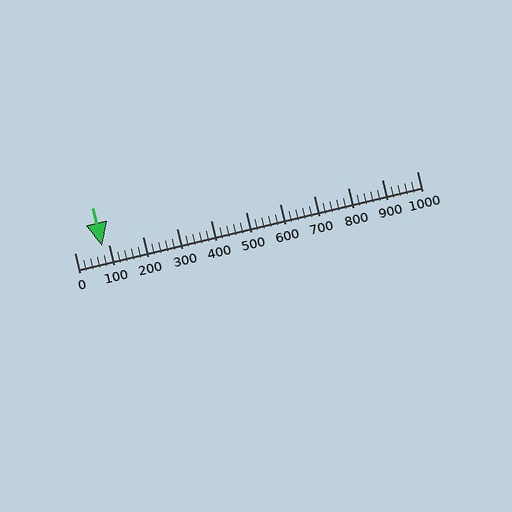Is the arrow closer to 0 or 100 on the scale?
The arrow is closer to 100.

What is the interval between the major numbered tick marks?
The major tick marks are spaced 100 units apart.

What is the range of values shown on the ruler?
The ruler shows values from 0 to 1000.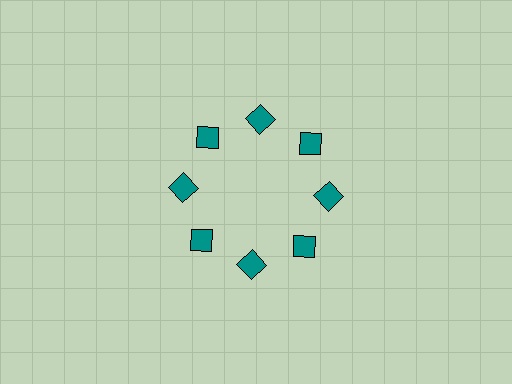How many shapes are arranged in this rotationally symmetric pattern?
There are 8 shapes, arranged in 8 groups of 1.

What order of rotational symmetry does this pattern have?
This pattern has 8-fold rotational symmetry.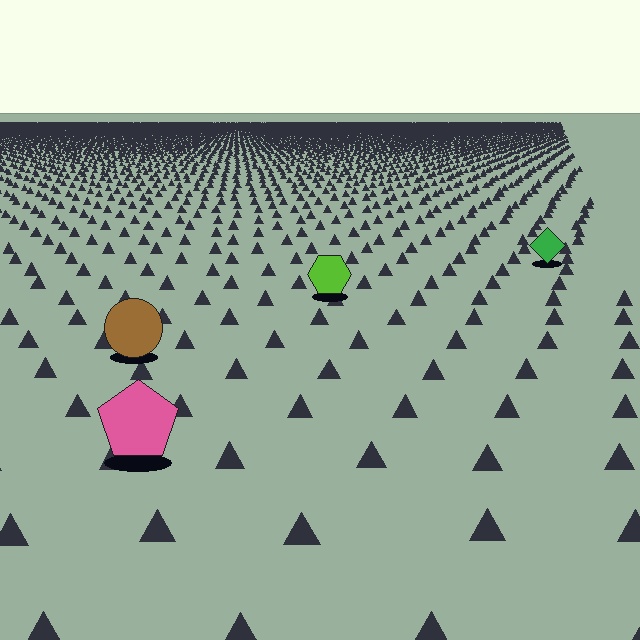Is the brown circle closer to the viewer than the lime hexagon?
Yes. The brown circle is closer — you can tell from the texture gradient: the ground texture is coarser near it.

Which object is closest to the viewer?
The pink pentagon is closest. The texture marks near it are larger and more spread out.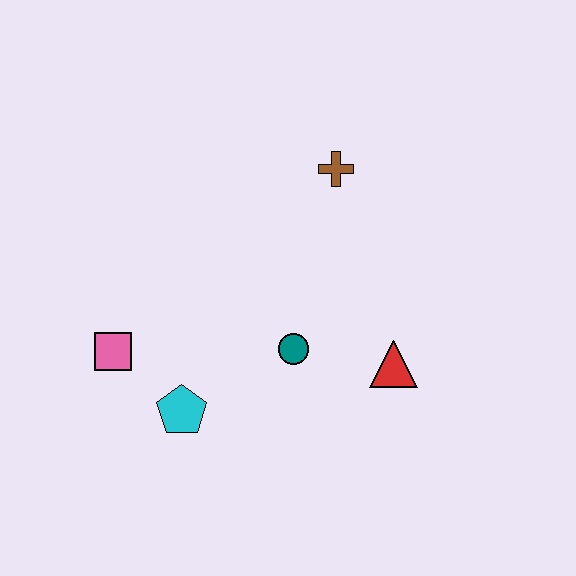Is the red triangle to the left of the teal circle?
No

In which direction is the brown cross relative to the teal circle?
The brown cross is above the teal circle.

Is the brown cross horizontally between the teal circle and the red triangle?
Yes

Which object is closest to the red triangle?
The teal circle is closest to the red triangle.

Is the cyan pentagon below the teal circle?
Yes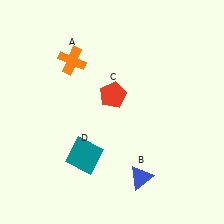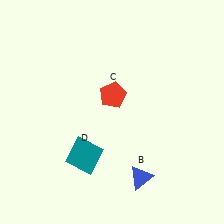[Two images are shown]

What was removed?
The orange cross (A) was removed in Image 2.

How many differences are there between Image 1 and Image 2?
There is 1 difference between the two images.